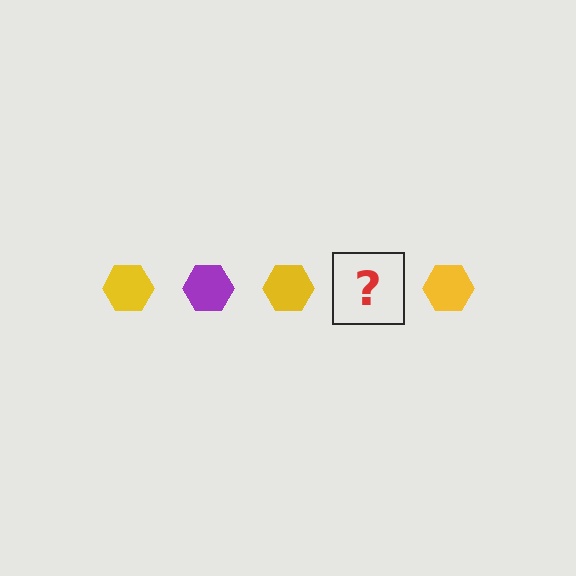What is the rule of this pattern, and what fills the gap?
The rule is that the pattern cycles through yellow, purple hexagons. The gap should be filled with a purple hexagon.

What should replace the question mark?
The question mark should be replaced with a purple hexagon.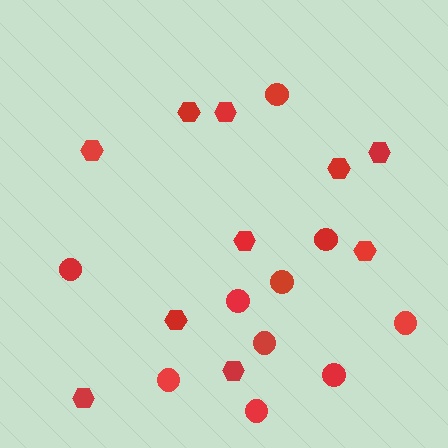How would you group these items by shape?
There are 2 groups: one group of hexagons (10) and one group of circles (10).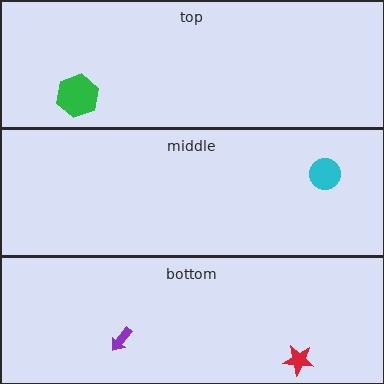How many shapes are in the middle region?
1.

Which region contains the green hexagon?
The top region.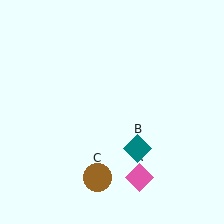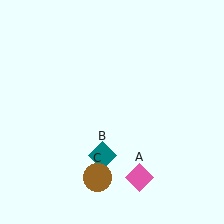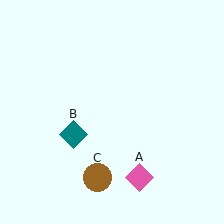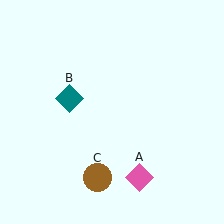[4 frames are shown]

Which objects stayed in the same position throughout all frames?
Pink diamond (object A) and brown circle (object C) remained stationary.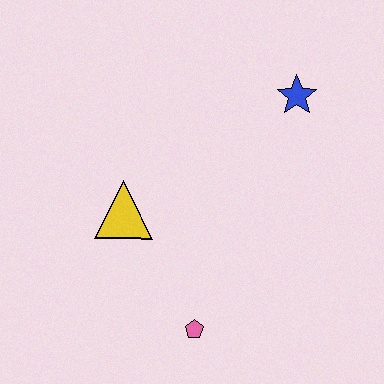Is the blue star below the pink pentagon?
No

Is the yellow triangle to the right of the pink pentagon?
No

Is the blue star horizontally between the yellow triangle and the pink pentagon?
No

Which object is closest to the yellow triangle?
The pink pentagon is closest to the yellow triangle.